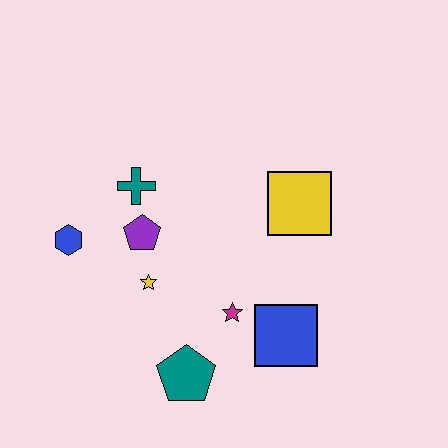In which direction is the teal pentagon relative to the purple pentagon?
The teal pentagon is below the purple pentagon.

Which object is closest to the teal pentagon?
The magenta star is closest to the teal pentagon.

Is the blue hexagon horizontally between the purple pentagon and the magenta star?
No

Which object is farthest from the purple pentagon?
The blue square is farthest from the purple pentagon.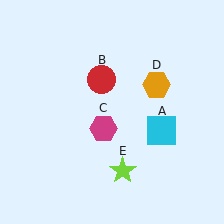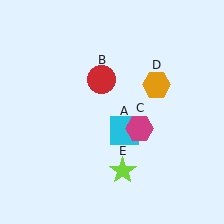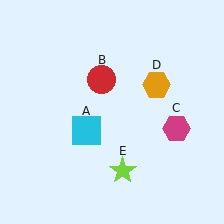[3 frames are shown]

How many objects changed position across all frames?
2 objects changed position: cyan square (object A), magenta hexagon (object C).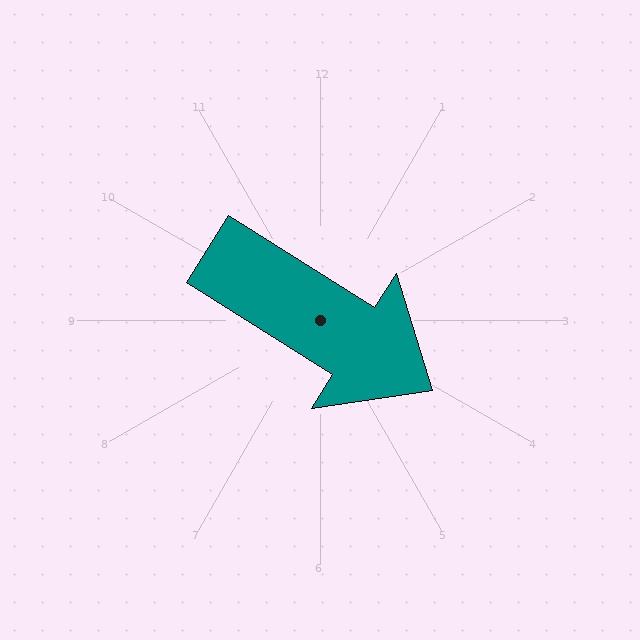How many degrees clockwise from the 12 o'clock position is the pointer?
Approximately 122 degrees.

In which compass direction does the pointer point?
Southeast.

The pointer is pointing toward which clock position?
Roughly 4 o'clock.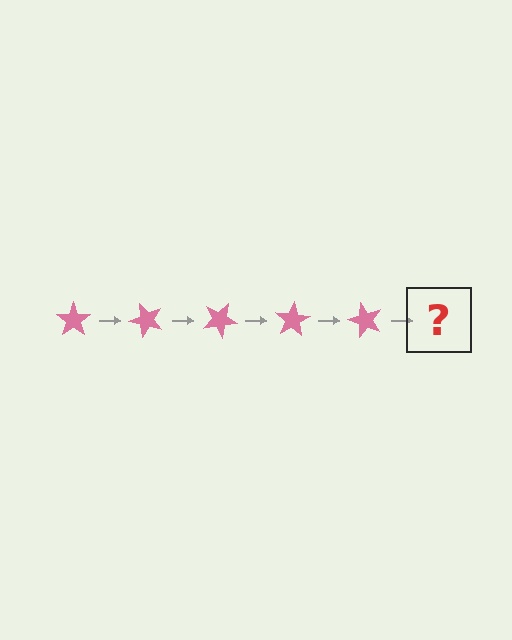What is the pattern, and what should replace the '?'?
The pattern is that the star rotates 50 degrees each step. The '?' should be a pink star rotated 250 degrees.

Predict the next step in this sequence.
The next step is a pink star rotated 250 degrees.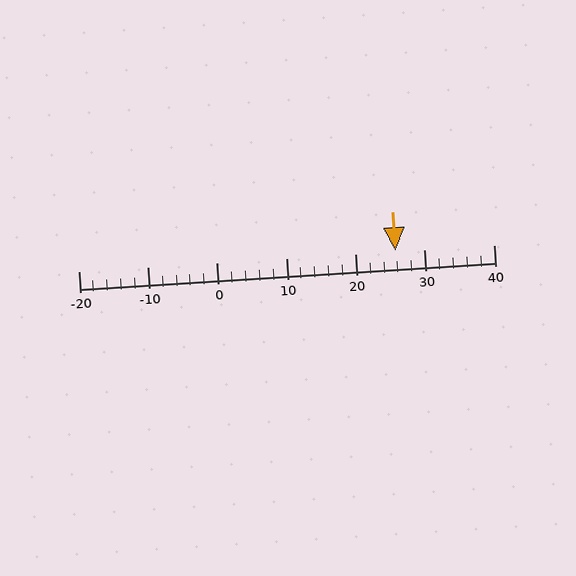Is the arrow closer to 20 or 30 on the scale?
The arrow is closer to 30.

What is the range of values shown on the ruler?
The ruler shows values from -20 to 40.